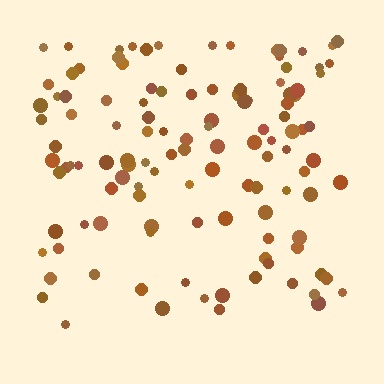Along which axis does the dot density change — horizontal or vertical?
Vertical.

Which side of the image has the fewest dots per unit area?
The bottom.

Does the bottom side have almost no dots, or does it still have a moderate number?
Still a moderate number, just noticeably fewer than the top.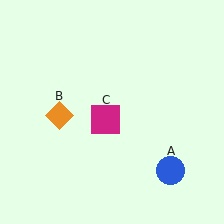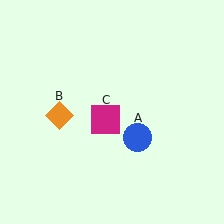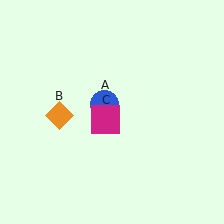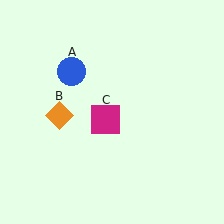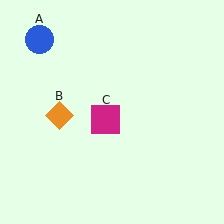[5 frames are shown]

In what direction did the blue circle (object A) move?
The blue circle (object A) moved up and to the left.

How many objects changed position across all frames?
1 object changed position: blue circle (object A).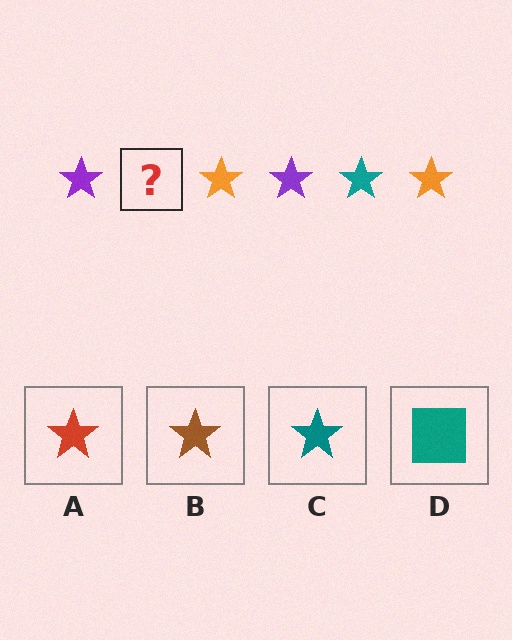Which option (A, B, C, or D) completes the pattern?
C.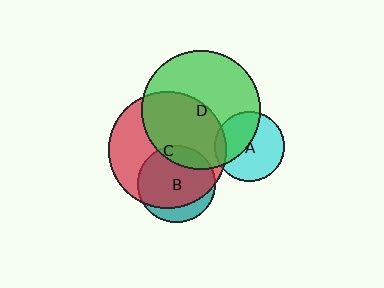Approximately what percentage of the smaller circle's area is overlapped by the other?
Approximately 40%.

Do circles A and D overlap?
Yes.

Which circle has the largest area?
Circle D (green).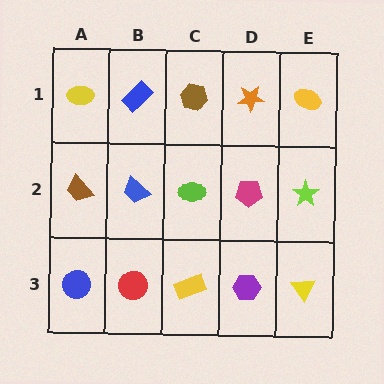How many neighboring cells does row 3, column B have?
3.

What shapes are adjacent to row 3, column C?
A lime ellipse (row 2, column C), a red circle (row 3, column B), a purple hexagon (row 3, column D).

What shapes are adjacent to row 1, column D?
A magenta pentagon (row 2, column D), a brown hexagon (row 1, column C), a yellow ellipse (row 1, column E).